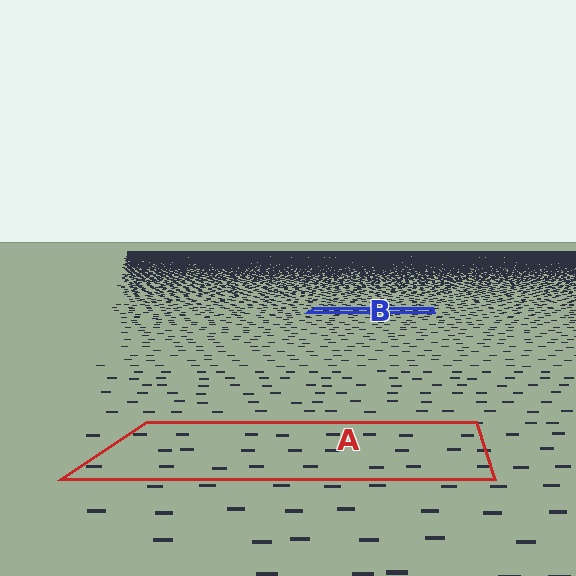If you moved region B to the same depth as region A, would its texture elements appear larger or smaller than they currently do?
They would appear larger. At a closer depth, the same texture elements are projected at a bigger on-screen size.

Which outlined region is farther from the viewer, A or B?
Region B is farther from the viewer — the texture elements inside it appear smaller and more densely packed.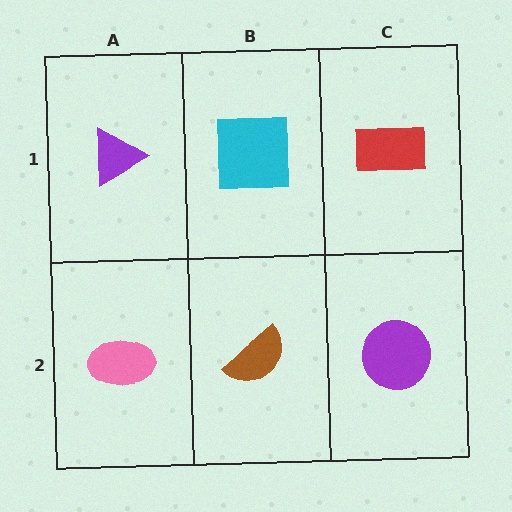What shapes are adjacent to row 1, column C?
A purple circle (row 2, column C), a cyan square (row 1, column B).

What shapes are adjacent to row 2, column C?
A red rectangle (row 1, column C), a brown semicircle (row 2, column B).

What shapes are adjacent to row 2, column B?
A cyan square (row 1, column B), a pink ellipse (row 2, column A), a purple circle (row 2, column C).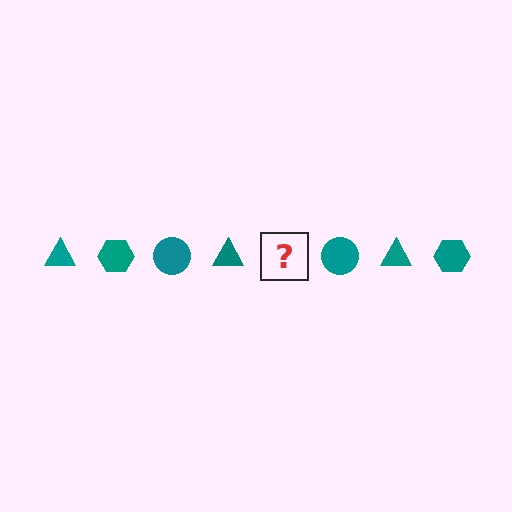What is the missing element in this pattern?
The missing element is a teal hexagon.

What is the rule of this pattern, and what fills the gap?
The rule is that the pattern cycles through triangle, hexagon, circle shapes in teal. The gap should be filled with a teal hexagon.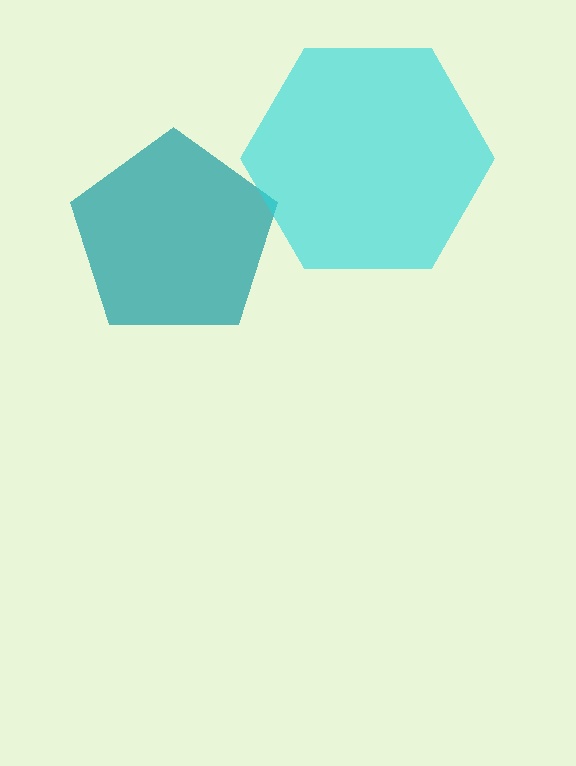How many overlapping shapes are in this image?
There are 2 overlapping shapes in the image.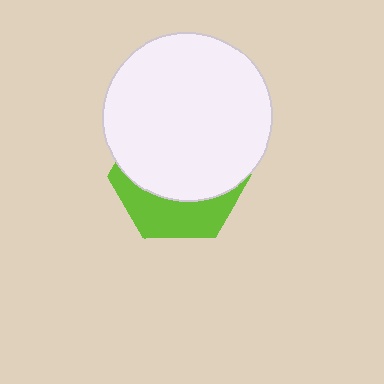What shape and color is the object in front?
The object in front is a white circle.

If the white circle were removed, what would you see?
You would see the complete lime hexagon.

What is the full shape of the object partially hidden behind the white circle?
The partially hidden object is a lime hexagon.